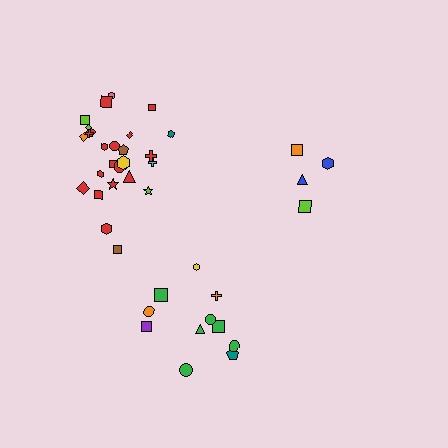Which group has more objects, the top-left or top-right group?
The top-left group.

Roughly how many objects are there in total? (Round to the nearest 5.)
Roughly 40 objects in total.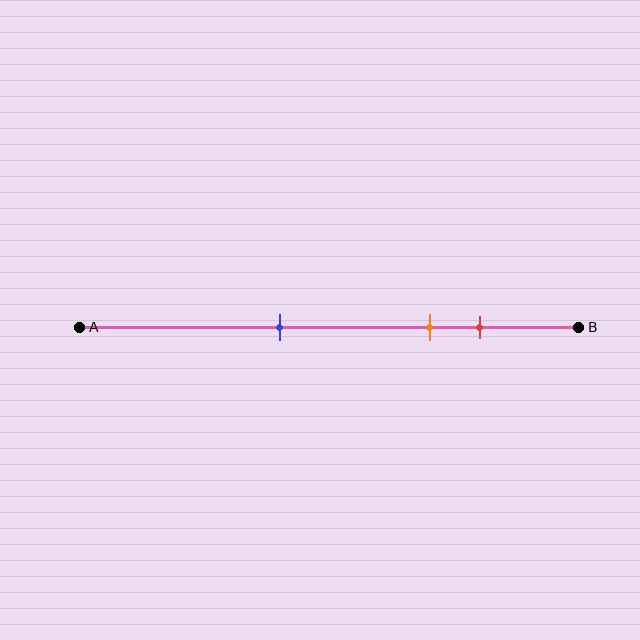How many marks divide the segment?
There are 3 marks dividing the segment.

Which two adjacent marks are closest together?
The orange and red marks are the closest adjacent pair.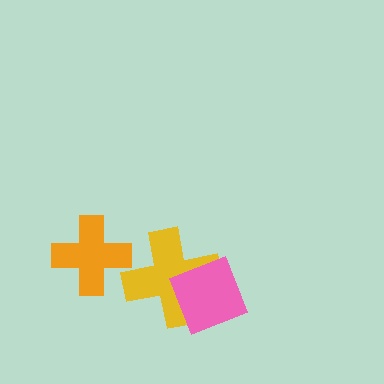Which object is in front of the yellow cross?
The pink diamond is in front of the yellow cross.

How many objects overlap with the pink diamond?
1 object overlaps with the pink diamond.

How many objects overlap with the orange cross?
0 objects overlap with the orange cross.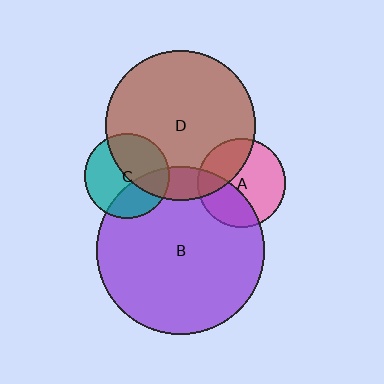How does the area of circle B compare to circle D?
Approximately 1.2 times.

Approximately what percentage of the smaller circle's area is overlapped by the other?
Approximately 35%.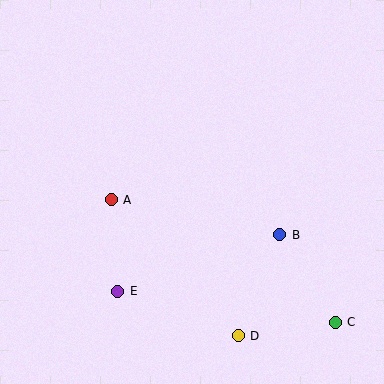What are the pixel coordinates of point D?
Point D is at (238, 336).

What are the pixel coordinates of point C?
Point C is at (335, 322).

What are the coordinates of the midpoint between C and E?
The midpoint between C and E is at (226, 307).